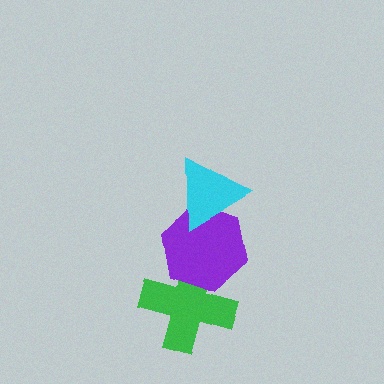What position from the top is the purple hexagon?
The purple hexagon is 2nd from the top.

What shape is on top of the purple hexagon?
The cyan triangle is on top of the purple hexagon.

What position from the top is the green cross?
The green cross is 3rd from the top.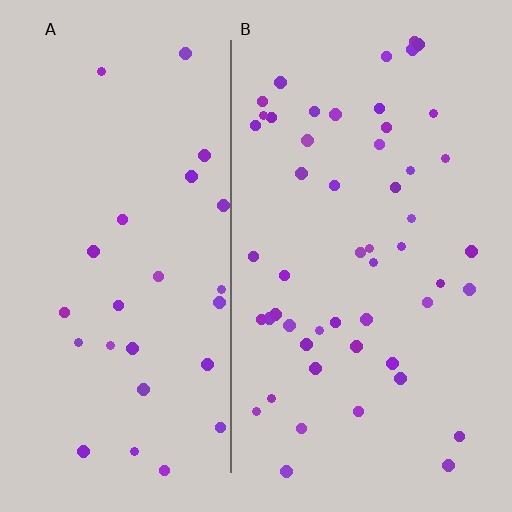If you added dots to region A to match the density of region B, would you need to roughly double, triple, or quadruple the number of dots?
Approximately double.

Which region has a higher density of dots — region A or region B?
B (the right).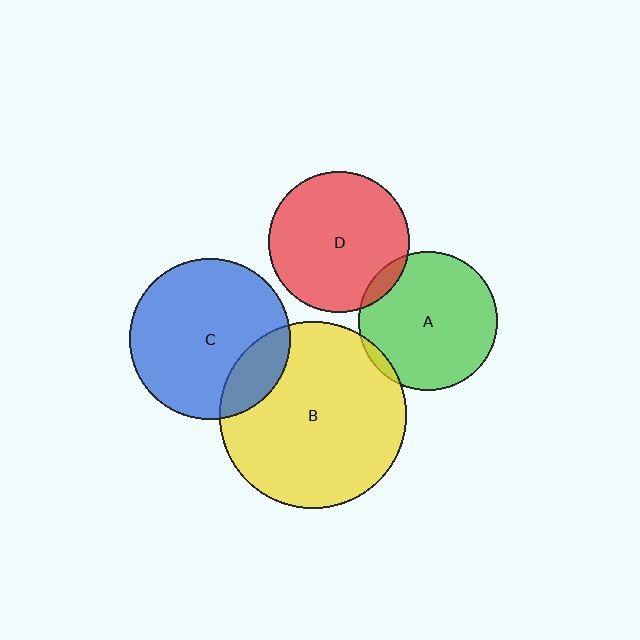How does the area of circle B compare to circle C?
Approximately 1.3 times.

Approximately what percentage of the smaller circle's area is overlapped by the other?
Approximately 5%.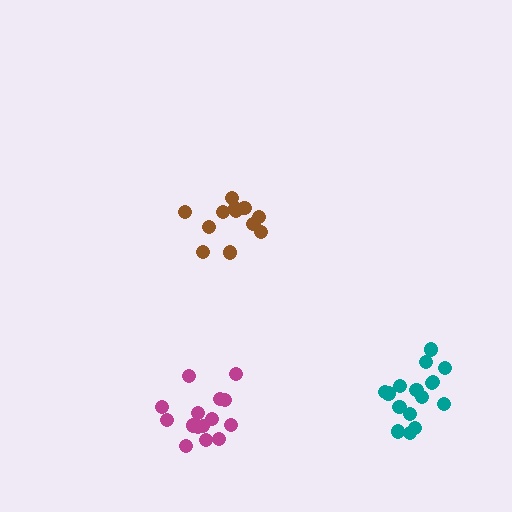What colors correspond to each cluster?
The clusters are colored: magenta, brown, teal.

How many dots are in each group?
Group 1: 15 dots, Group 2: 12 dots, Group 3: 16 dots (43 total).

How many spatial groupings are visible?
There are 3 spatial groupings.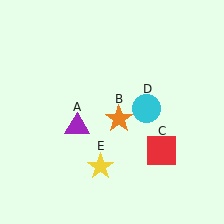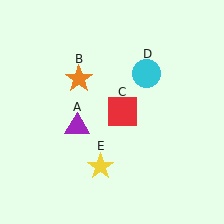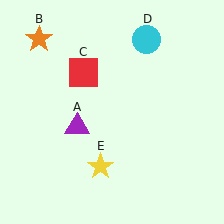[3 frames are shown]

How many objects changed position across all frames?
3 objects changed position: orange star (object B), red square (object C), cyan circle (object D).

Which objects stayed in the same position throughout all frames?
Purple triangle (object A) and yellow star (object E) remained stationary.